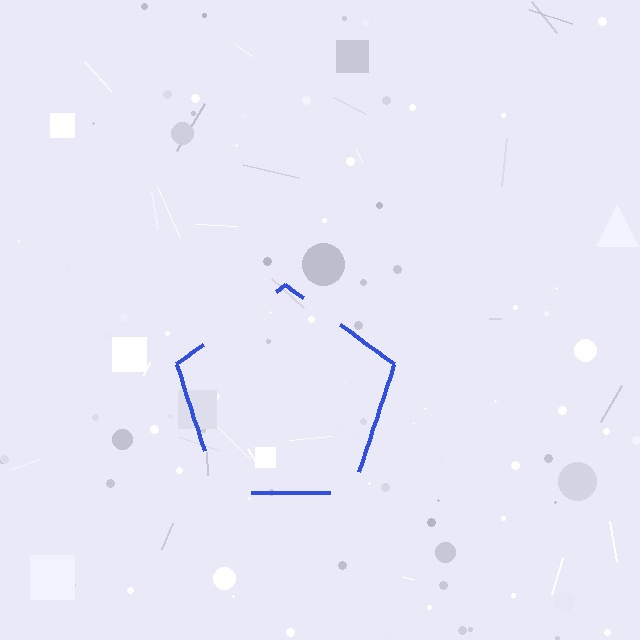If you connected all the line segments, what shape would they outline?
They would outline a pentagon.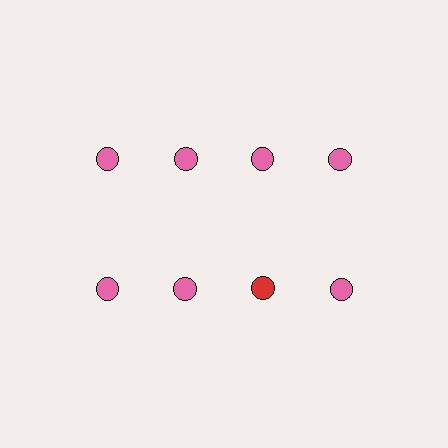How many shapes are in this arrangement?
There are 8 shapes arranged in a grid pattern.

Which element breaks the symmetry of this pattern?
The red circle in the second row, center column breaks the symmetry. All other shapes are pink circles.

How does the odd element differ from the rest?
It has a different color: red instead of pink.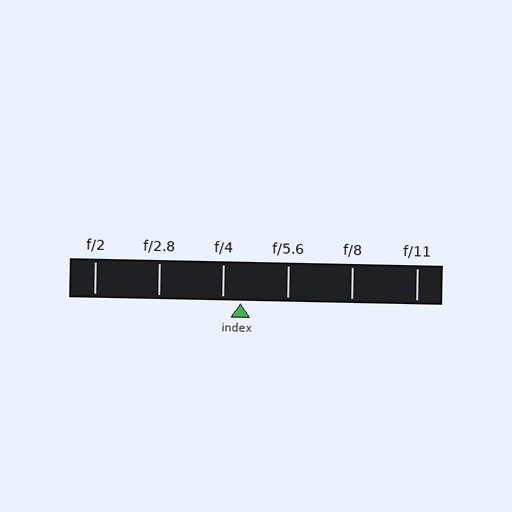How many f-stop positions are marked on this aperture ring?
There are 6 f-stop positions marked.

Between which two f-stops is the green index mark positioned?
The index mark is between f/4 and f/5.6.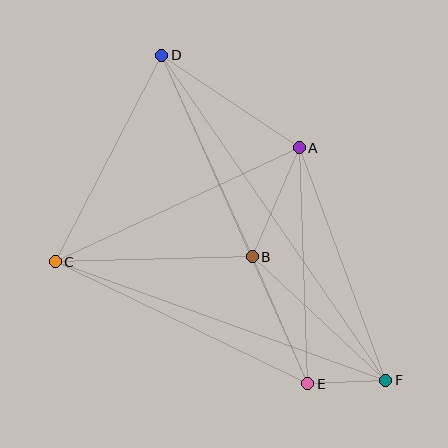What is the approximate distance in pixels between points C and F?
The distance between C and F is approximately 351 pixels.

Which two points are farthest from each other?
Points D and F are farthest from each other.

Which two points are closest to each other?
Points E and F are closest to each other.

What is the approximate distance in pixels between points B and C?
The distance between B and C is approximately 197 pixels.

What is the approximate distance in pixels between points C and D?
The distance between C and D is approximately 233 pixels.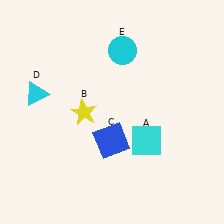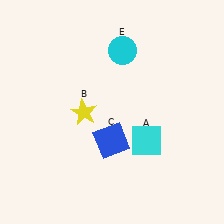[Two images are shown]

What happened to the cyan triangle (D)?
The cyan triangle (D) was removed in Image 2. It was in the top-left area of Image 1.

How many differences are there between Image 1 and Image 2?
There is 1 difference between the two images.